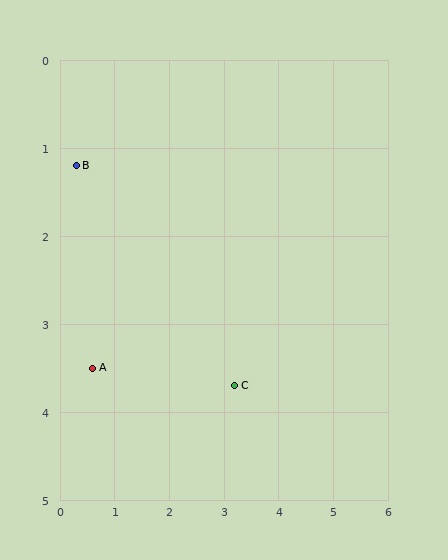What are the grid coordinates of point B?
Point B is at approximately (0.3, 1.2).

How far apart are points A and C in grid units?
Points A and C are about 2.6 grid units apart.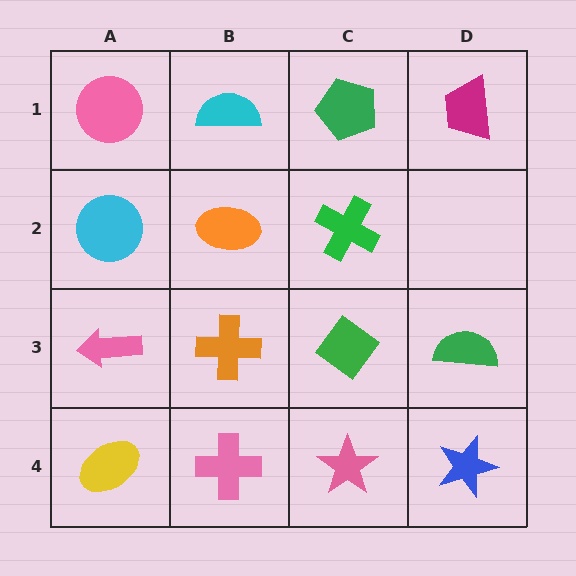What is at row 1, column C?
A green pentagon.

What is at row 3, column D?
A green semicircle.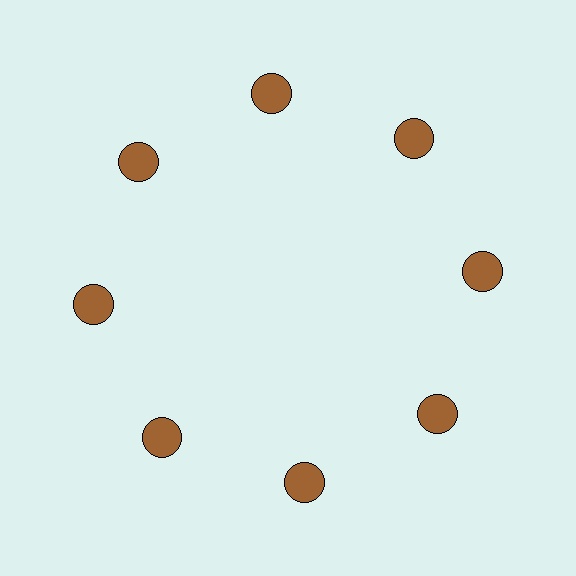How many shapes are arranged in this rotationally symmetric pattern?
There are 8 shapes, arranged in 8 groups of 1.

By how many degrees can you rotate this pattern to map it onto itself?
The pattern maps onto itself every 45 degrees of rotation.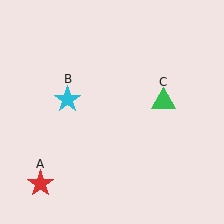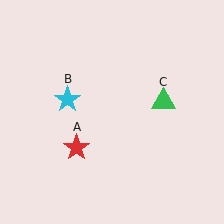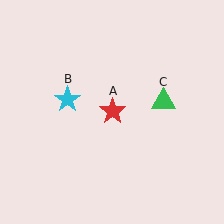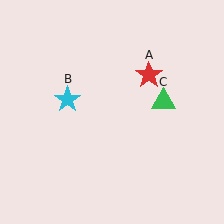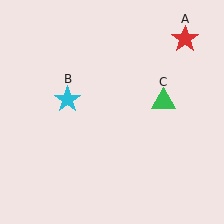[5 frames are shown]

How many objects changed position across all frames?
1 object changed position: red star (object A).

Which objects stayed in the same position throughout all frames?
Cyan star (object B) and green triangle (object C) remained stationary.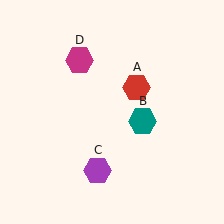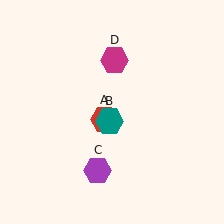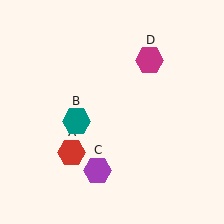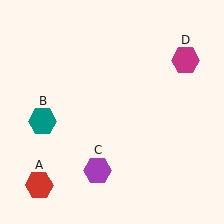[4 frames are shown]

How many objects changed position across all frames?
3 objects changed position: red hexagon (object A), teal hexagon (object B), magenta hexagon (object D).